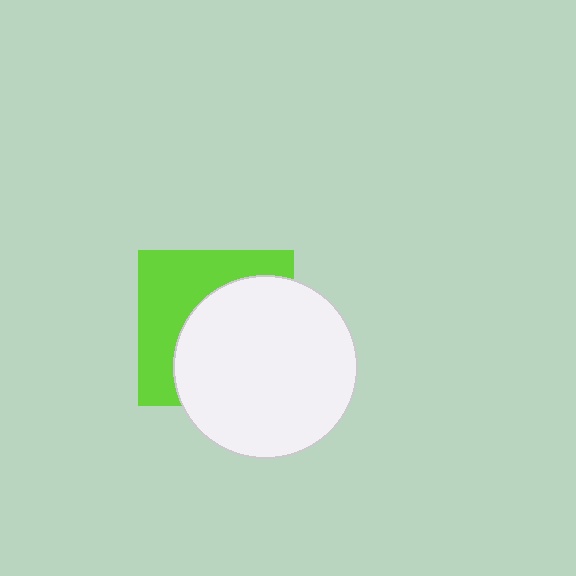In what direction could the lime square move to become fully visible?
The lime square could move toward the upper-left. That would shift it out from behind the white circle entirely.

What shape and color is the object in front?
The object in front is a white circle.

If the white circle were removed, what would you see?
You would see the complete lime square.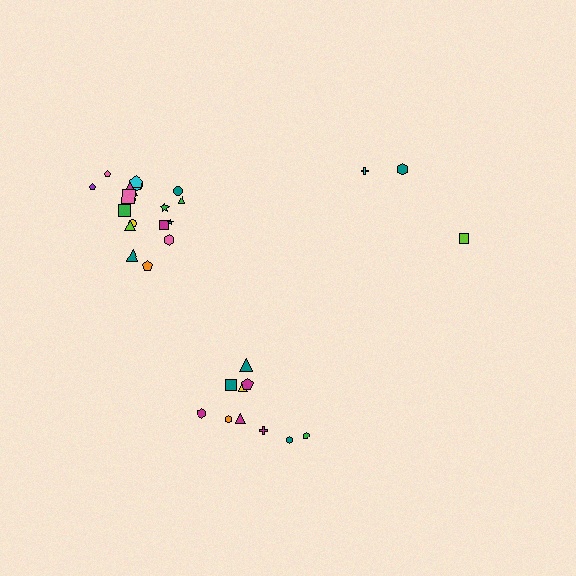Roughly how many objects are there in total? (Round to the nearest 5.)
Roughly 30 objects in total.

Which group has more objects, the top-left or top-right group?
The top-left group.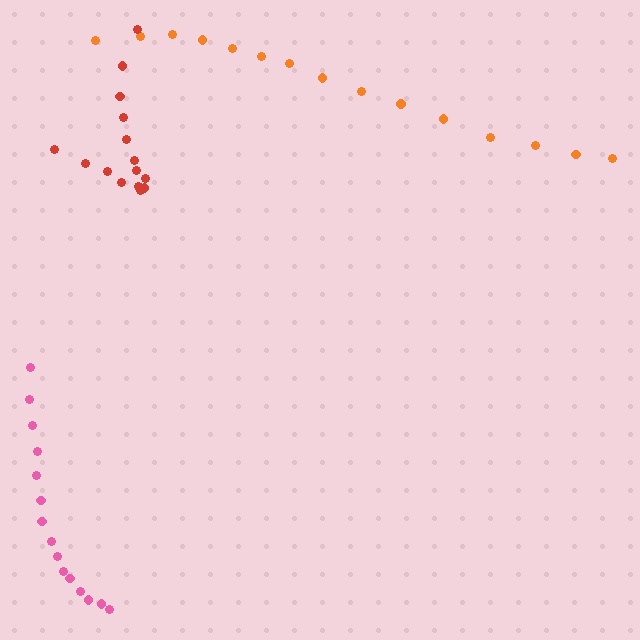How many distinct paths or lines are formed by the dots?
There are 3 distinct paths.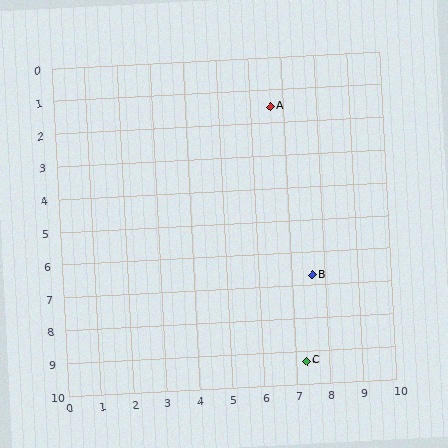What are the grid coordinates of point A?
Point A is at approximately (6.6, 1.5).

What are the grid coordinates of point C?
Point C is at approximately (7.3, 9.3).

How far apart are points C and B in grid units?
Points C and B are about 2.6 grid units apart.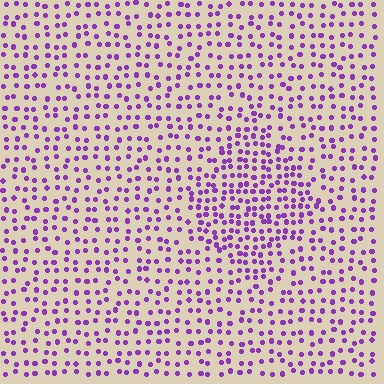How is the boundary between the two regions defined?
The boundary is defined by a change in element density (approximately 1.7x ratio). All elements are the same color, size, and shape.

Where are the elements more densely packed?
The elements are more densely packed inside the diamond boundary.